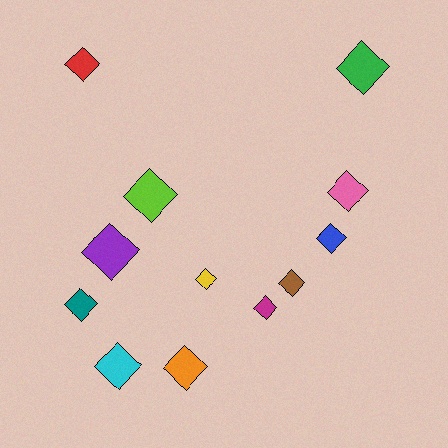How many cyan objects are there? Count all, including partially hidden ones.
There is 1 cyan object.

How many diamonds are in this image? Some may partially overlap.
There are 12 diamonds.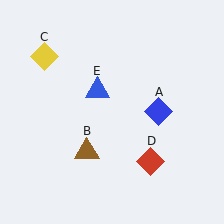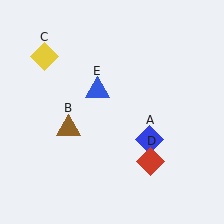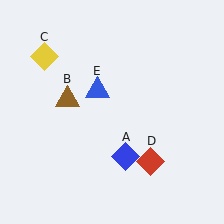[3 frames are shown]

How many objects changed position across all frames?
2 objects changed position: blue diamond (object A), brown triangle (object B).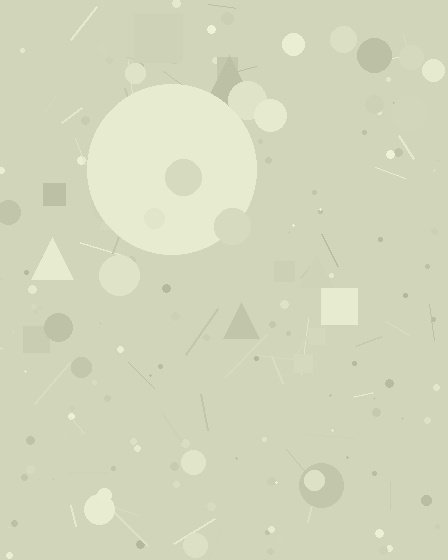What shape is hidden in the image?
A circle is hidden in the image.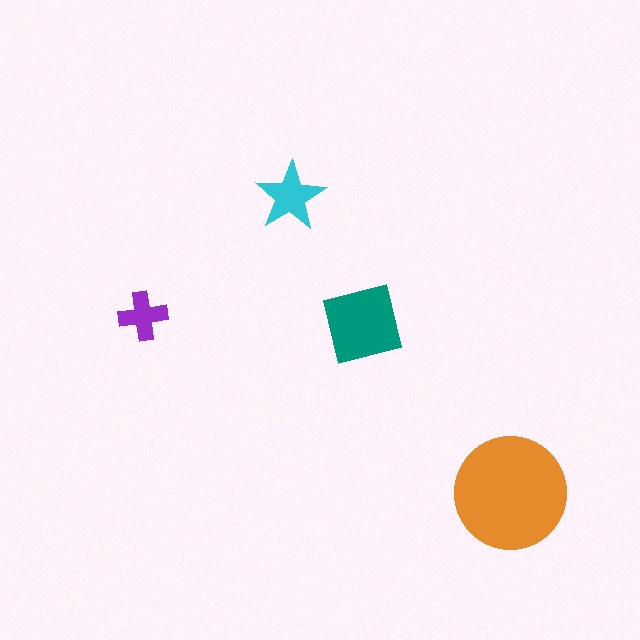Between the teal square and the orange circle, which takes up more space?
The orange circle.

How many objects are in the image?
There are 4 objects in the image.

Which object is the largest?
The orange circle.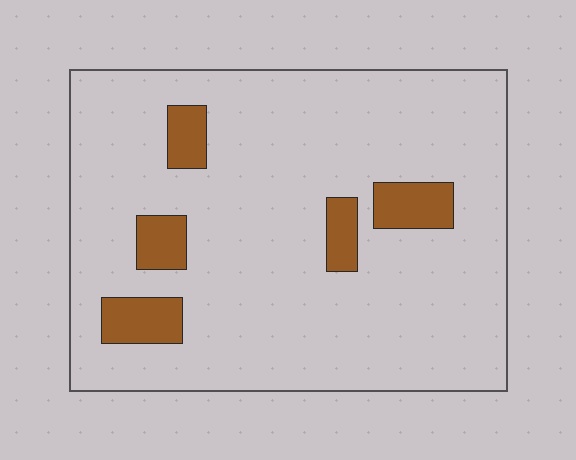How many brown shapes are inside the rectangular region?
5.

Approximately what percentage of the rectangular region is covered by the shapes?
Approximately 10%.